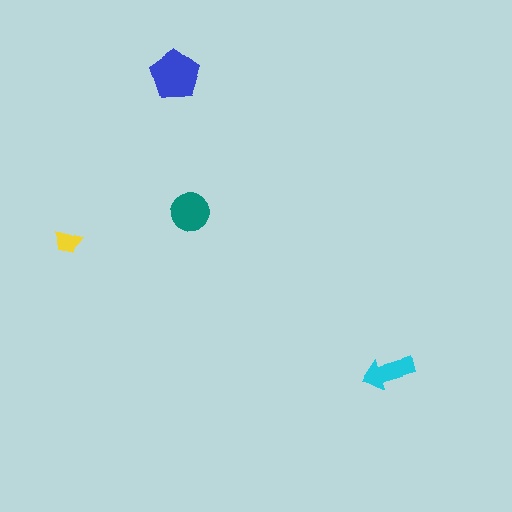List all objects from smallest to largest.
The yellow trapezoid, the cyan arrow, the teal circle, the blue pentagon.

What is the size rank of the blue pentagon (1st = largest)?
1st.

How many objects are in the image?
There are 4 objects in the image.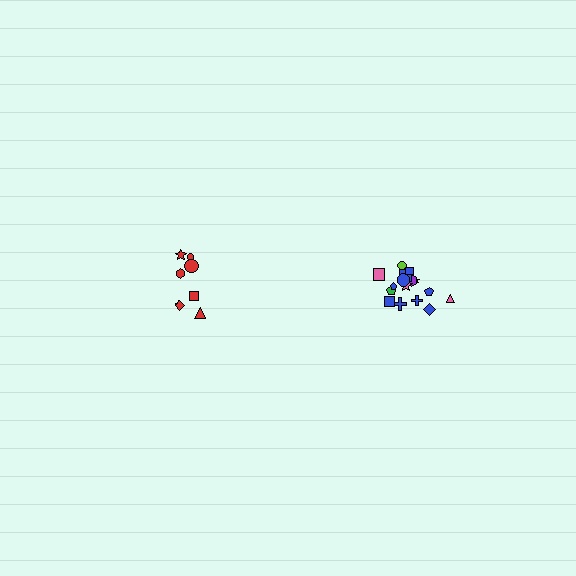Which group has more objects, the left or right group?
The right group.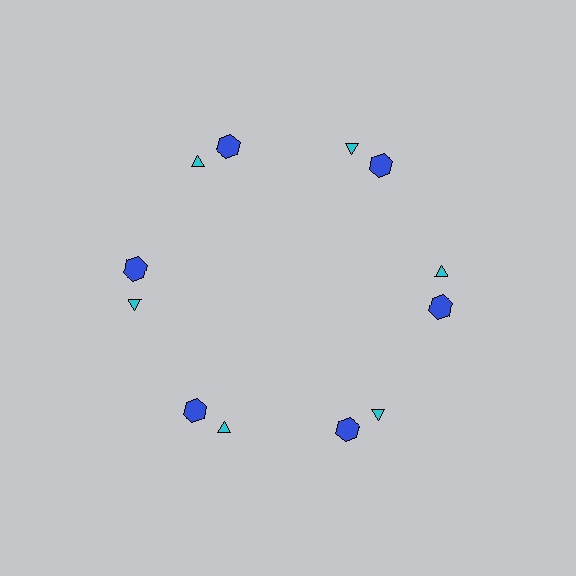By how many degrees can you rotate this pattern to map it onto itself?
The pattern maps onto itself every 60 degrees of rotation.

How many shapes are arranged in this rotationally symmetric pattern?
There are 12 shapes, arranged in 6 groups of 2.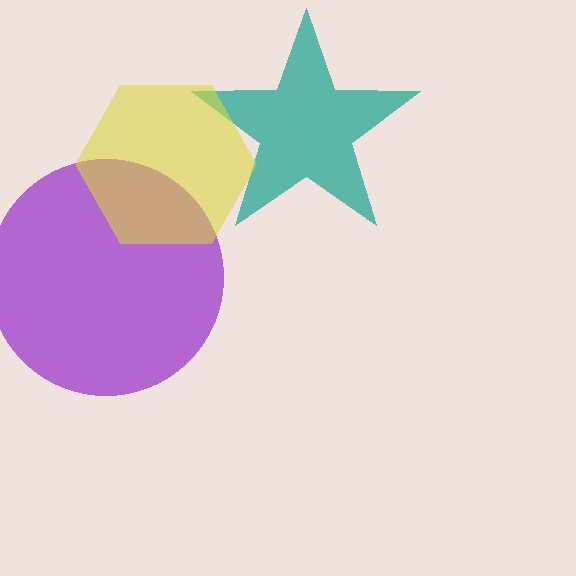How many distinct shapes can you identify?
There are 3 distinct shapes: a teal star, a purple circle, a yellow hexagon.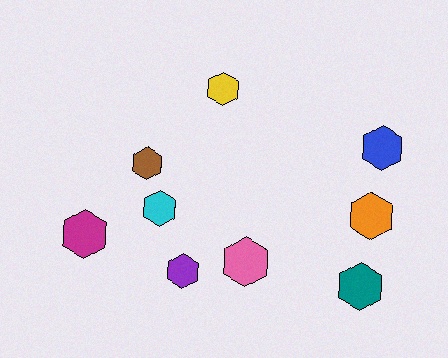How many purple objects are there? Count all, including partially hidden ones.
There is 1 purple object.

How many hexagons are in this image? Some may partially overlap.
There are 9 hexagons.